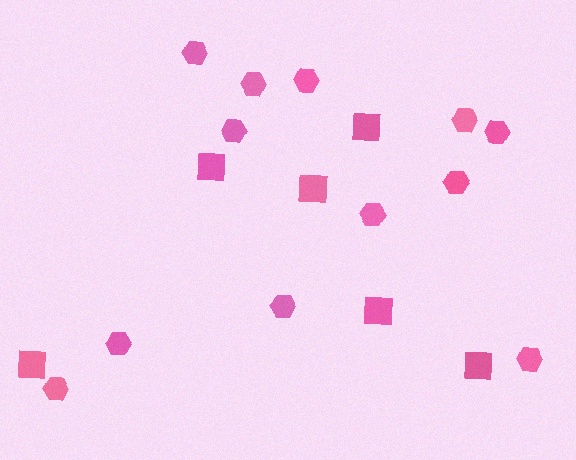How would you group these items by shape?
There are 2 groups: one group of squares (6) and one group of hexagons (12).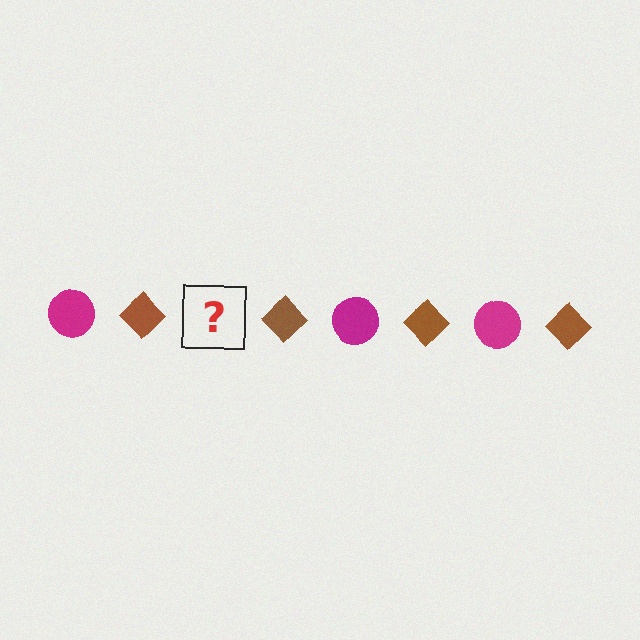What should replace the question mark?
The question mark should be replaced with a magenta circle.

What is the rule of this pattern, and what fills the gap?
The rule is that the pattern alternates between magenta circle and brown diamond. The gap should be filled with a magenta circle.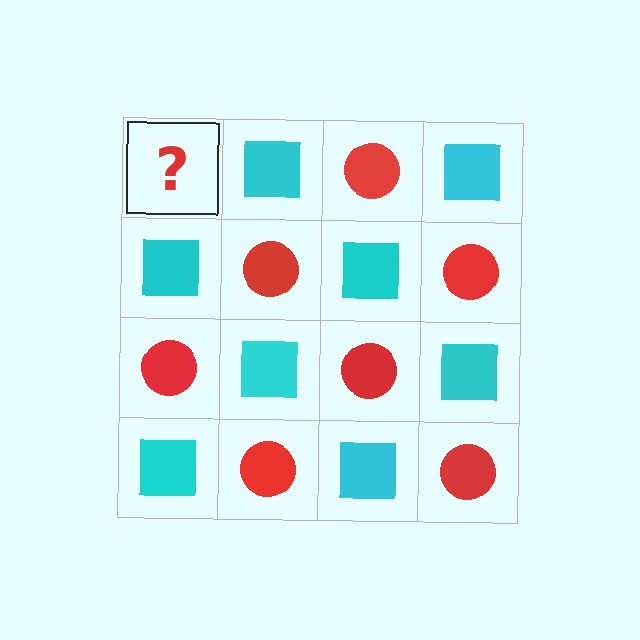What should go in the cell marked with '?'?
The missing cell should contain a red circle.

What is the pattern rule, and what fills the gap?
The rule is that it alternates red circle and cyan square in a checkerboard pattern. The gap should be filled with a red circle.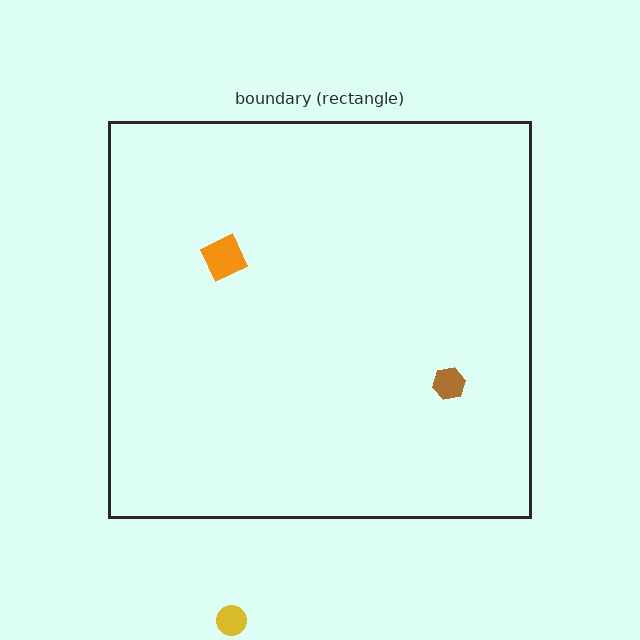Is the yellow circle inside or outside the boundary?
Outside.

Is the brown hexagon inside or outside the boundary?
Inside.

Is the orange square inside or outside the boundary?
Inside.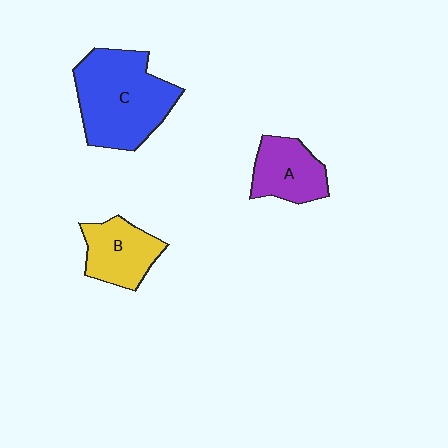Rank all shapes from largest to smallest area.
From largest to smallest: C (blue), B (yellow), A (purple).